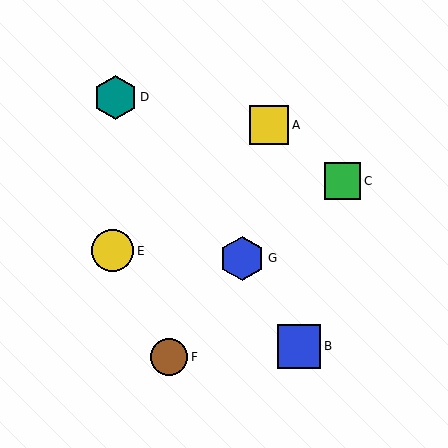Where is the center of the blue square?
The center of the blue square is at (299, 346).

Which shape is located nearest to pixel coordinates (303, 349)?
The blue square (labeled B) at (299, 346) is nearest to that location.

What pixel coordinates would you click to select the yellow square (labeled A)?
Click at (269, 125) to select the yellow square A.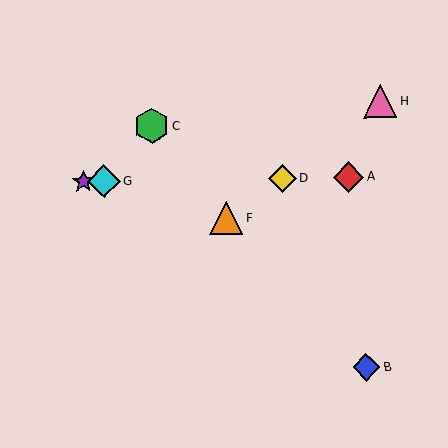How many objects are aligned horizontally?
4 objects (A, D, E, G) are aligned horizontally.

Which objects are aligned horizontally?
Objects A, D, E, G are aligned horizontally.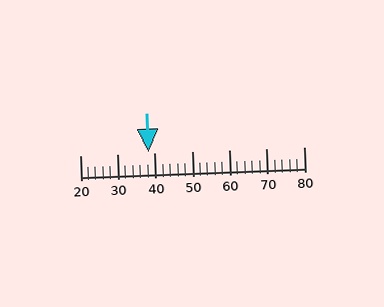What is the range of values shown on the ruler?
The ruler shows values from 20 to 80.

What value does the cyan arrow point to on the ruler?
The cyan arrow points to approximately 38.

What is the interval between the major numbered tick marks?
The major tick marks are spaced 10 units apart.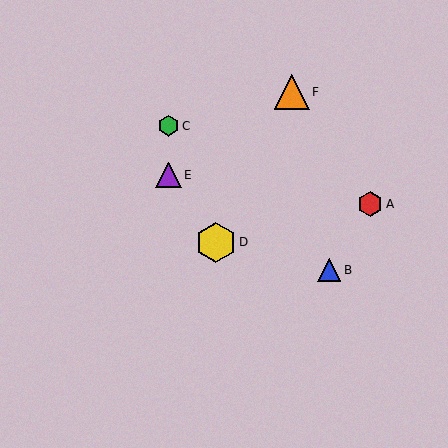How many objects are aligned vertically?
2 objects (C, E) are aligned vertically.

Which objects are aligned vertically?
Objects C, E are aligned vertically.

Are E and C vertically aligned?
Yes, both are at x≈169.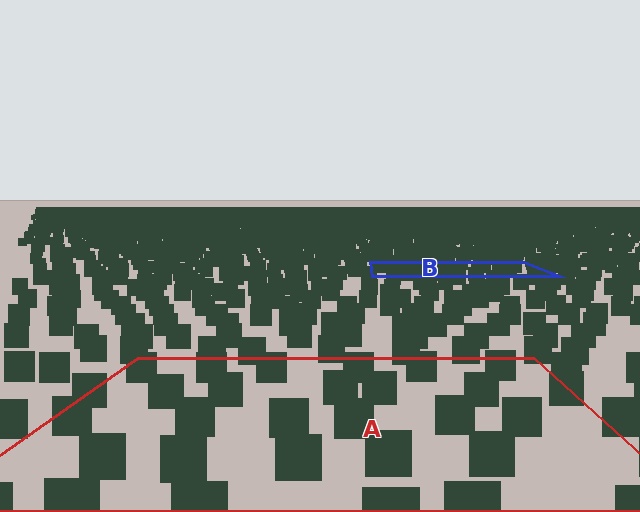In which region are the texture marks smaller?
The texture marks are smaller in region B, because it is farther away.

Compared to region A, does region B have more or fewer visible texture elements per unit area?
Region B has more texture elements per unit area — they are packed more densely because it is farther away.